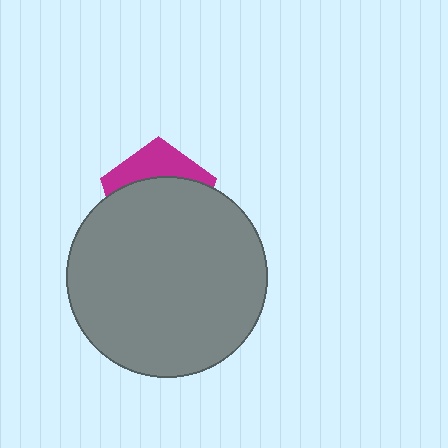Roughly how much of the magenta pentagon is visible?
A small part of it is visible (roughly 32%).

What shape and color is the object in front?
The object in front is a gray circle.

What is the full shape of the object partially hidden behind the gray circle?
The partially hidden object is a magenta pentagon.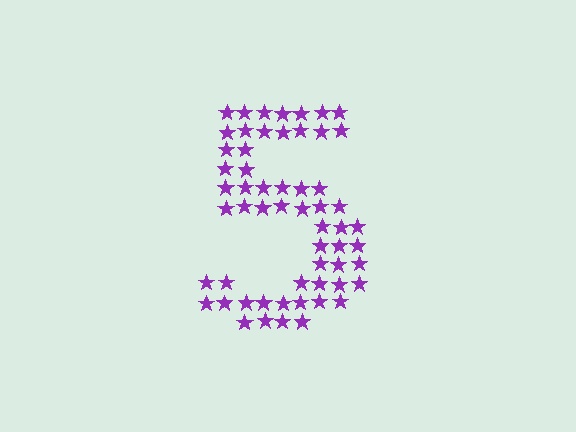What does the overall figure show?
The overall figure shows the digit 5.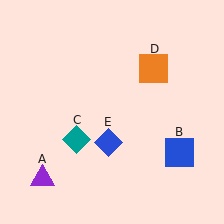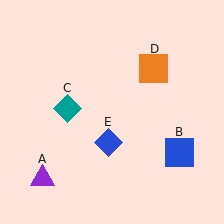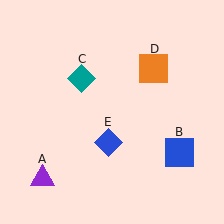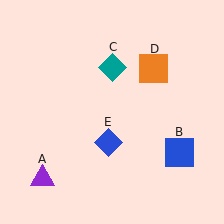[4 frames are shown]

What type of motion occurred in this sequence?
The teal diamond (object C) rotated clockwise around the center of the scene.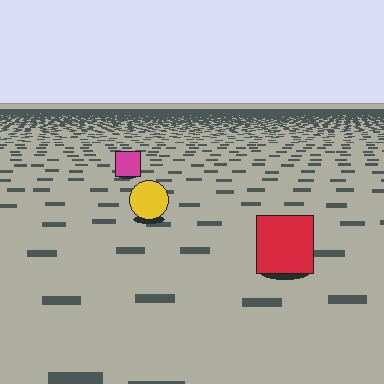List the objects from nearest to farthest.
From nearest to farthest: the red square, the yellow circle, the magenta square.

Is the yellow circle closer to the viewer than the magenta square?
Yes. The yellow circle is closer — you can tell from the texture gradient: the ground texture is coarser near it.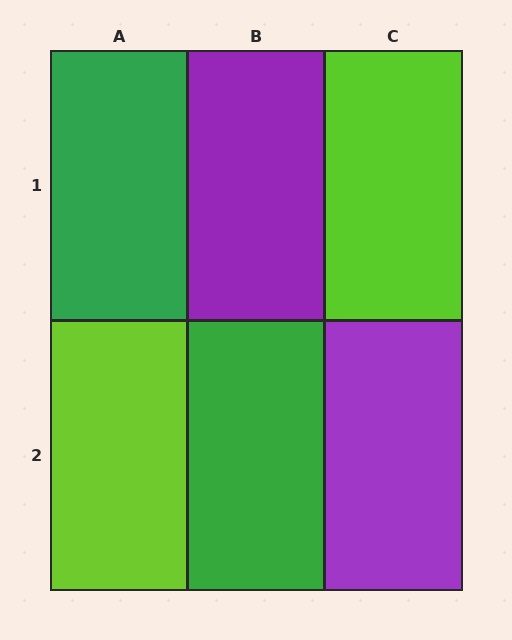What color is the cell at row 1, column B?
Purple.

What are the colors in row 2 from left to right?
Lime, green, purple.